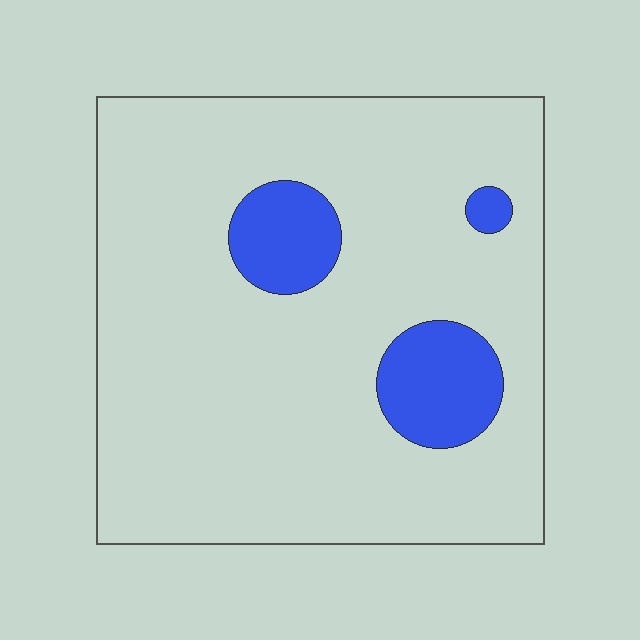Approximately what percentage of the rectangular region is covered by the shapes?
Approximately 10%.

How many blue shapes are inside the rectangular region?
3.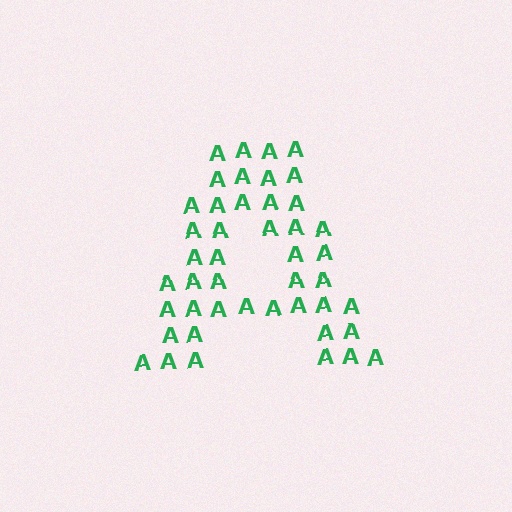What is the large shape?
The large shape is the letter A.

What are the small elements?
The small elements are letter A's.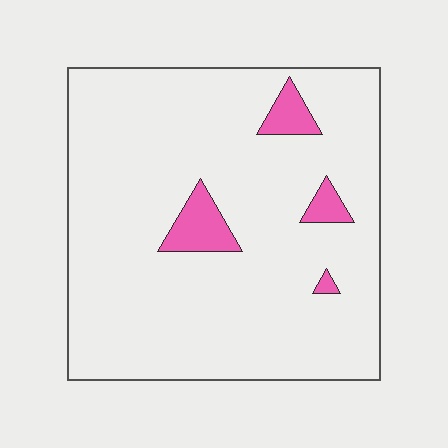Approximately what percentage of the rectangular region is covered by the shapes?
Approximately 5%.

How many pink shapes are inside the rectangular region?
4.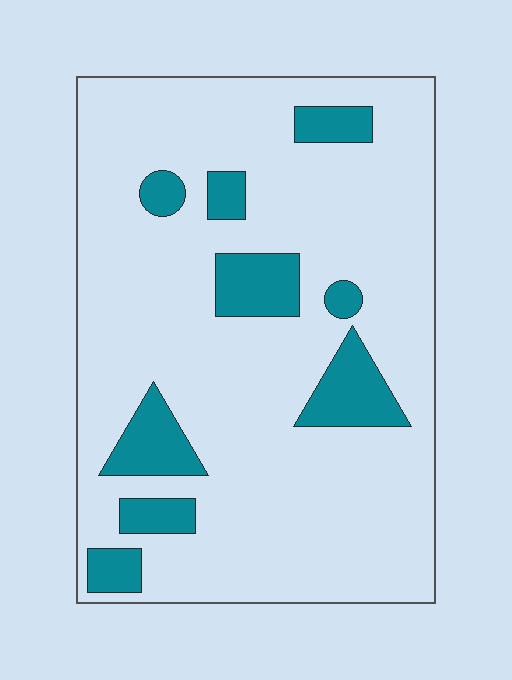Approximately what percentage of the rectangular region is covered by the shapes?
Approximately 15%.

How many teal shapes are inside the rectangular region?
9.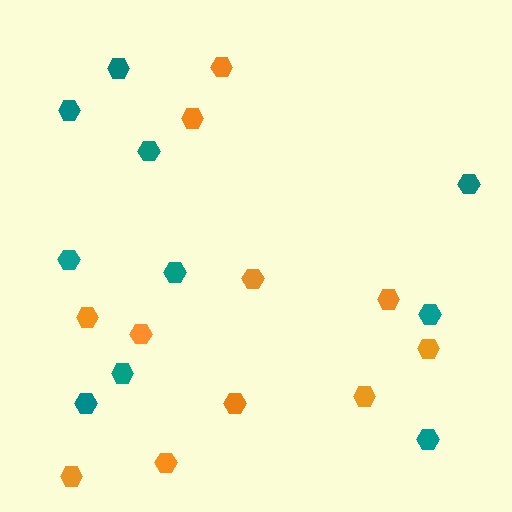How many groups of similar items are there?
There are 2 groups: one group of teal hexagons (10) and one group of orange hexagons (11).